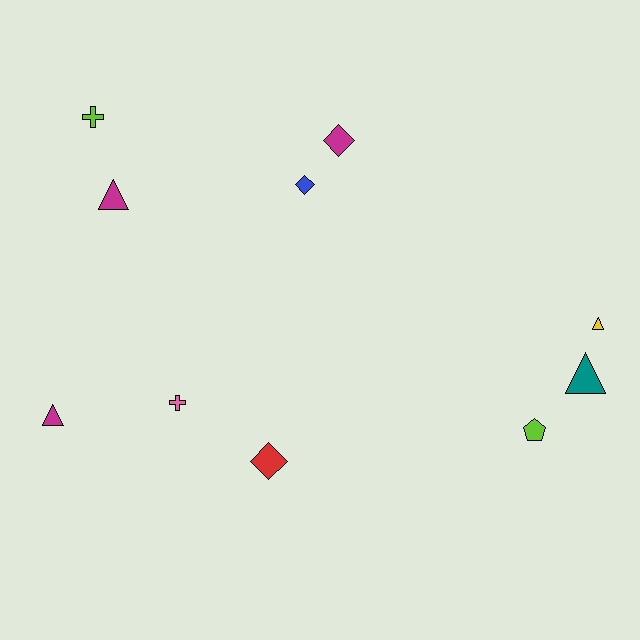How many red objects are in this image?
There is 1 red object.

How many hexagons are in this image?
There are no hexagons.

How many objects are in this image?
There are 10 objects.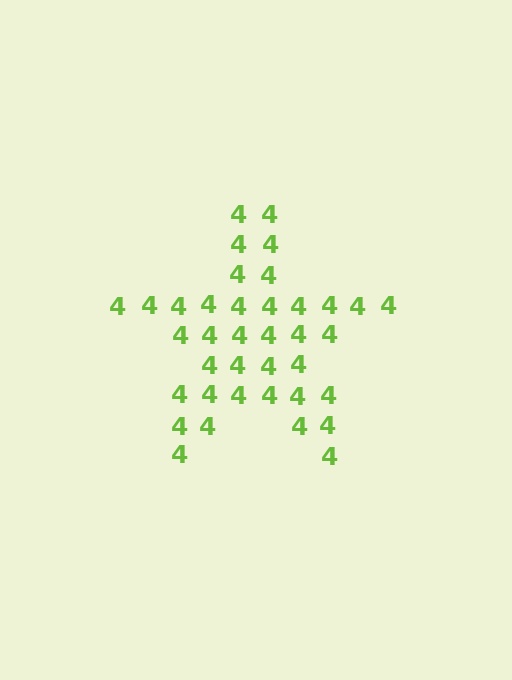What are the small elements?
The small elements are digit 4's.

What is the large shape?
The large shape is a star.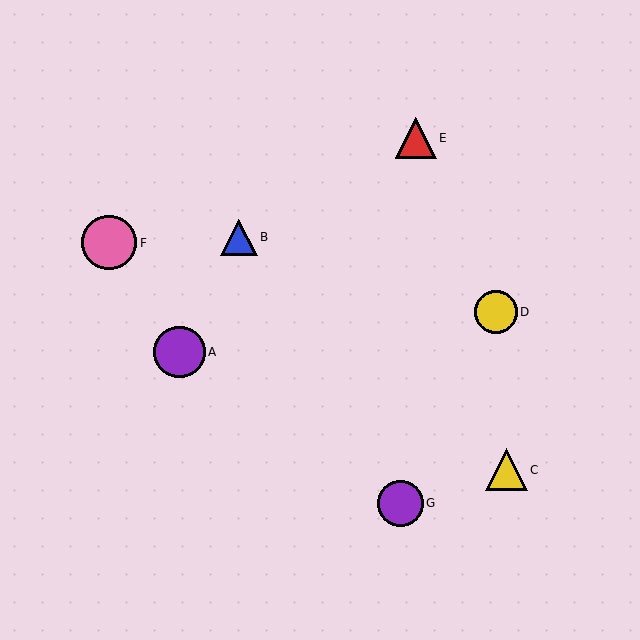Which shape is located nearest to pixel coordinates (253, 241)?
The blue triangle (labeled B) at (239, 237) is nearest to that location.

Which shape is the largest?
The pink circle (labeled F) is the largest.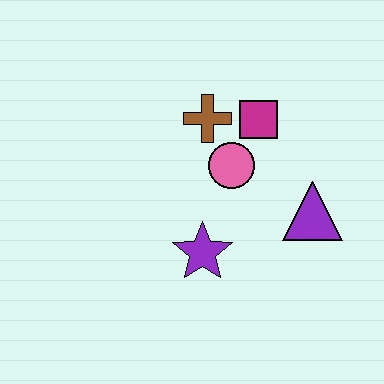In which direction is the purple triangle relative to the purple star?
The purple triangle is to the right of the purple star.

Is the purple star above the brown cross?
No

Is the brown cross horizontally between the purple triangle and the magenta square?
No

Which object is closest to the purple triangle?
The pink circle is closest to the purple triangle.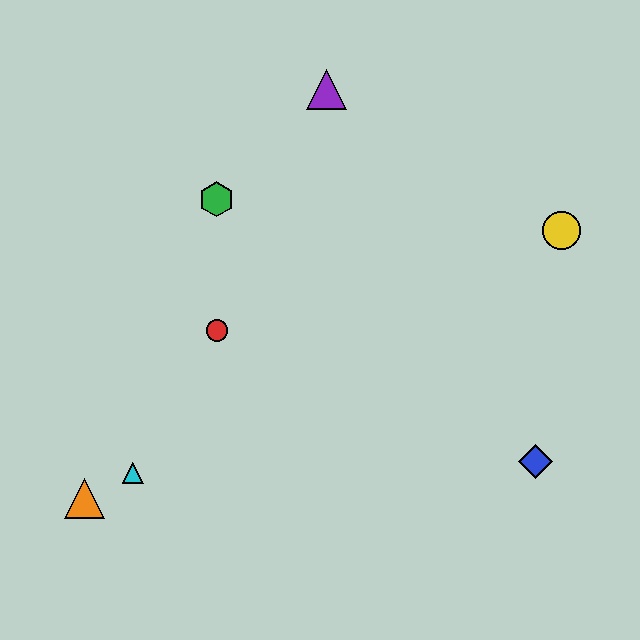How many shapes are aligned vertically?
2 shapes (the red circle, the green hexagon) are aligned vertically.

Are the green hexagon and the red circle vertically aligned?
Yes, both are at x≈217.